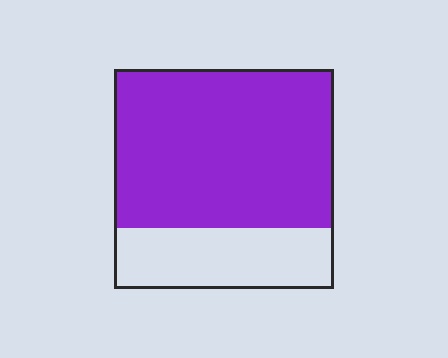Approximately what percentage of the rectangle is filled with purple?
Approximately 70%.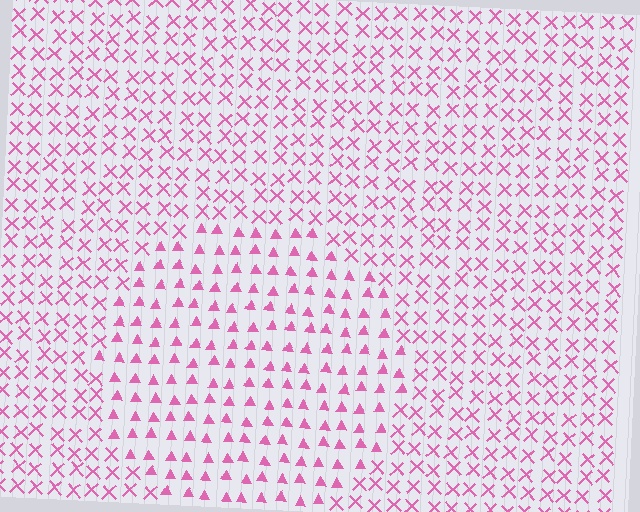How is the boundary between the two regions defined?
The boundary is defined by a change in element shape: triangles inside vs. X marks outside. All elements share the same color and spacing.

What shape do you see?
I see a circle.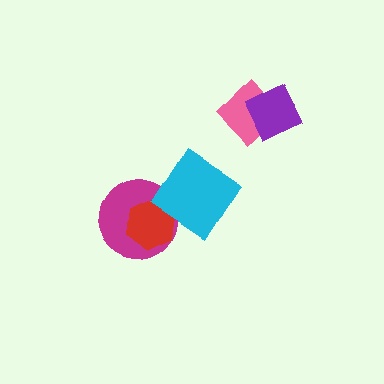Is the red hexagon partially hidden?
Yes, it is partially covered by another shape.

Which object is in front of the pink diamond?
The purple diamond is in front of the pink diamond.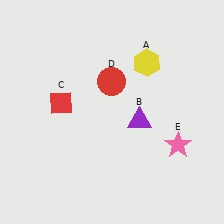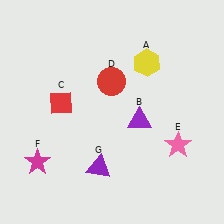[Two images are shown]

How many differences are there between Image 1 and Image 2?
There are 2 differences between the two images.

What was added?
A magenta star (F), a purple triangle (G) were added in Image 2.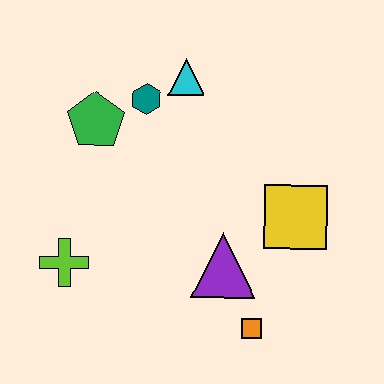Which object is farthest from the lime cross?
The yellow square is farthest from the lime cross.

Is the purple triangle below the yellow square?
Yes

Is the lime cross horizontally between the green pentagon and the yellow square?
No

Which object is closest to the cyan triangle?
The teal hexagon is closest to the cyan triangle.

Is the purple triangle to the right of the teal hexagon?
Yes